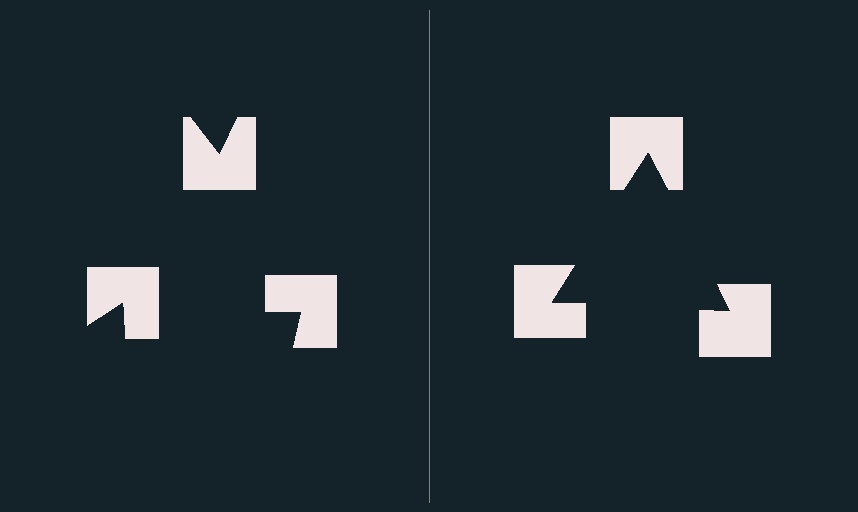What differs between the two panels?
The notched squares are positioned identically on both sides; only the wedge orientations differ. On the right they align to a triangle; on the left they are misaligned.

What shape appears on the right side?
An illusory triangle.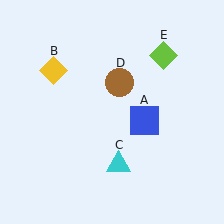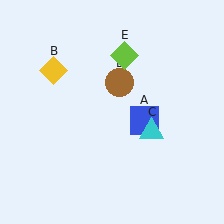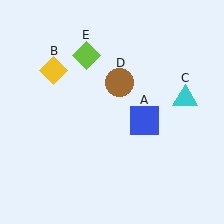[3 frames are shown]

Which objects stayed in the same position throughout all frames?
Blue square (object A) and yellow diamond (object B) and brown circle (object D) remained stationary.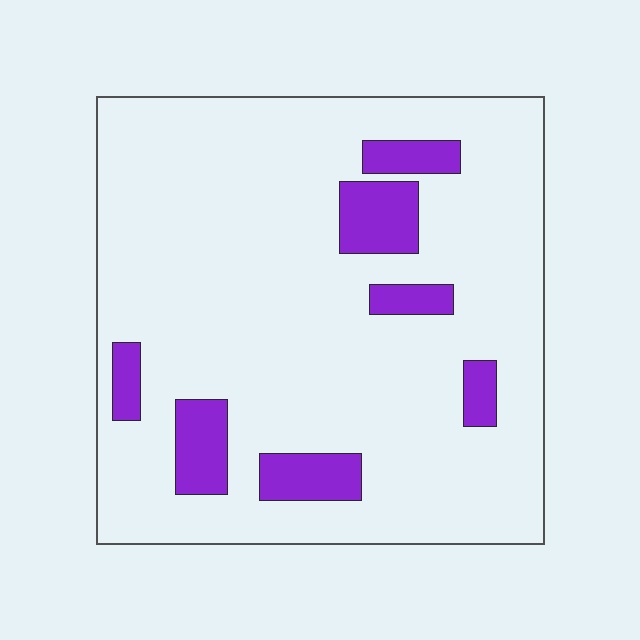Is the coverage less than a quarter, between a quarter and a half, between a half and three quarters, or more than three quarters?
Less than a quarter.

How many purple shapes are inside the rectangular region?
7.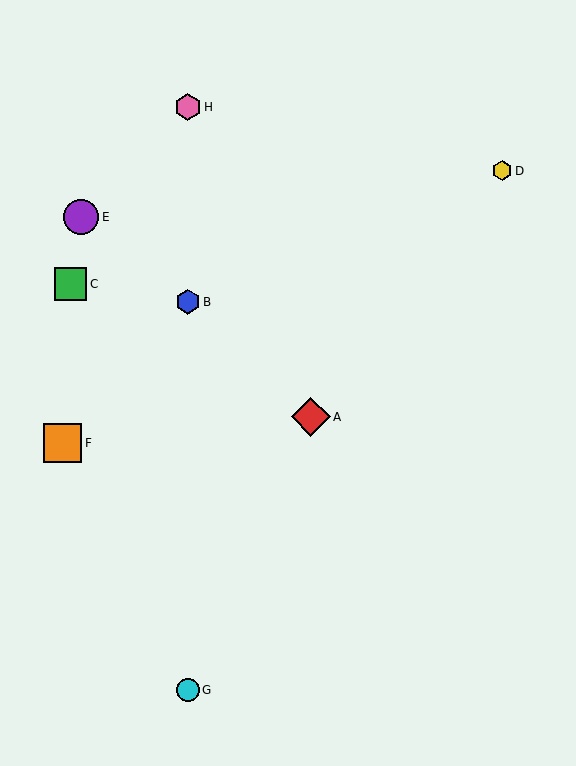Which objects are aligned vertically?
Objects B, G, H are aligned vertically.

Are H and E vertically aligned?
No, H is at x≈188 and E is at x≈81.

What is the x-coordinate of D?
Object D is at x≈502.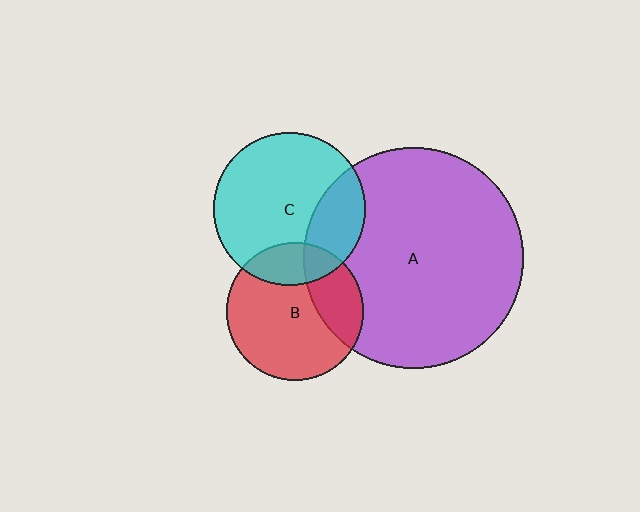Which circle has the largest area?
Circle A (purple).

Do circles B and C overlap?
Yes.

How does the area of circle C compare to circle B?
Approximately 1.2 times.